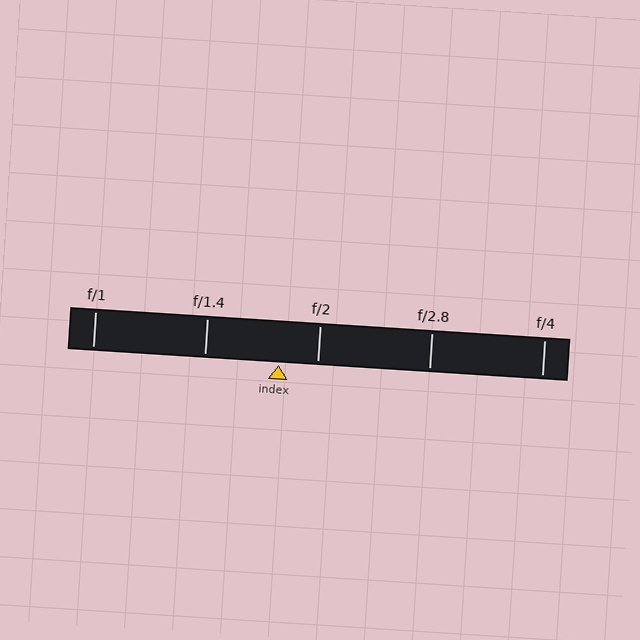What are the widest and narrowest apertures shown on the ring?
The widest aperture shown is f/1 and the narrowest is f/4.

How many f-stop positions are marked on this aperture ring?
There are 5 f-stop positions marked.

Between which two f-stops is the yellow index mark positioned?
The index mark is between f/1.4 and f/2.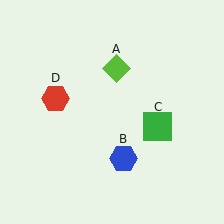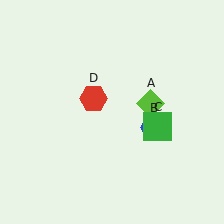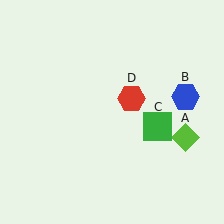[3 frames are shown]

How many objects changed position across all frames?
3 objects changed position: lime diamond (object A), blue hexagon (object B), red hexagon (object D).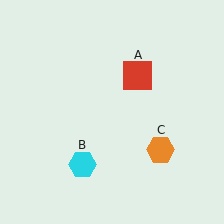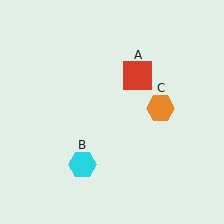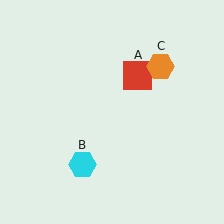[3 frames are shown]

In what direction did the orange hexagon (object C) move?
The orange hexagon (object C) moved up.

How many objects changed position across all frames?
1 object changed position: orange hexagon (object C).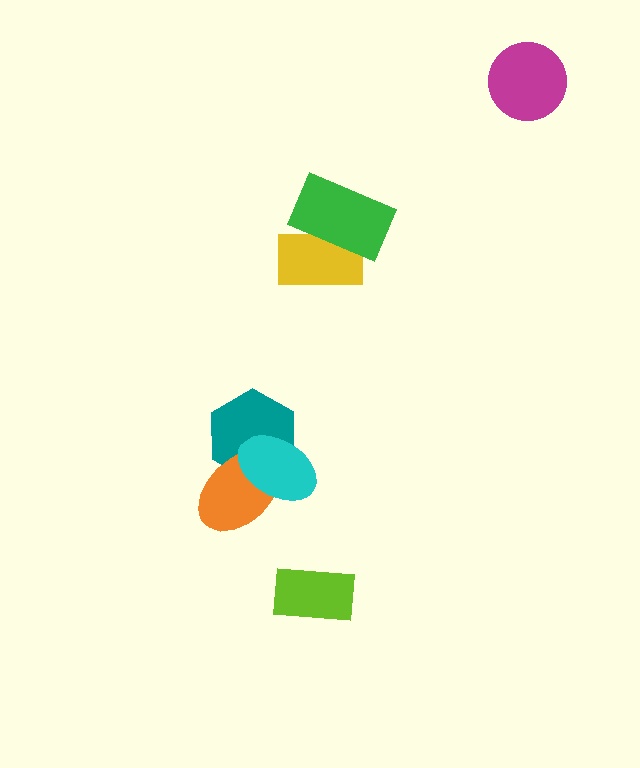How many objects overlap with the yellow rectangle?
1 object overlaps with the yellow rectangle.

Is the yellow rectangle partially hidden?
Yes, it is partially covered by another shape.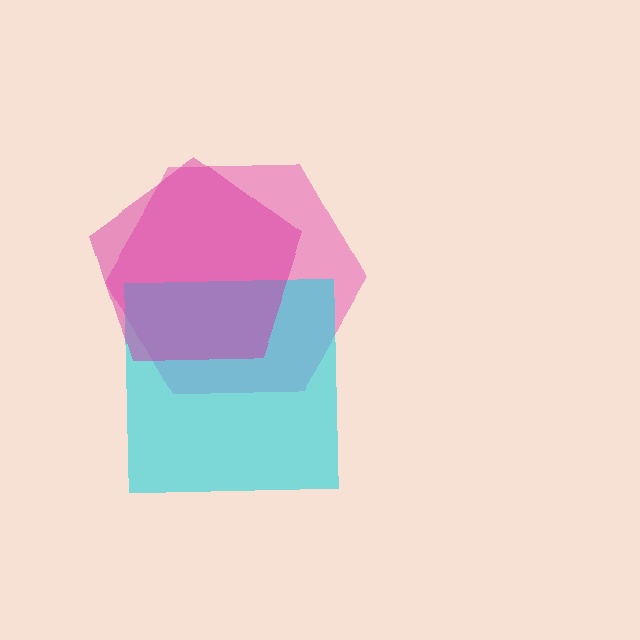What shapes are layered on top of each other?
The layered shapes are: a pink hexagon, a cyan square, a magenta pentagon.